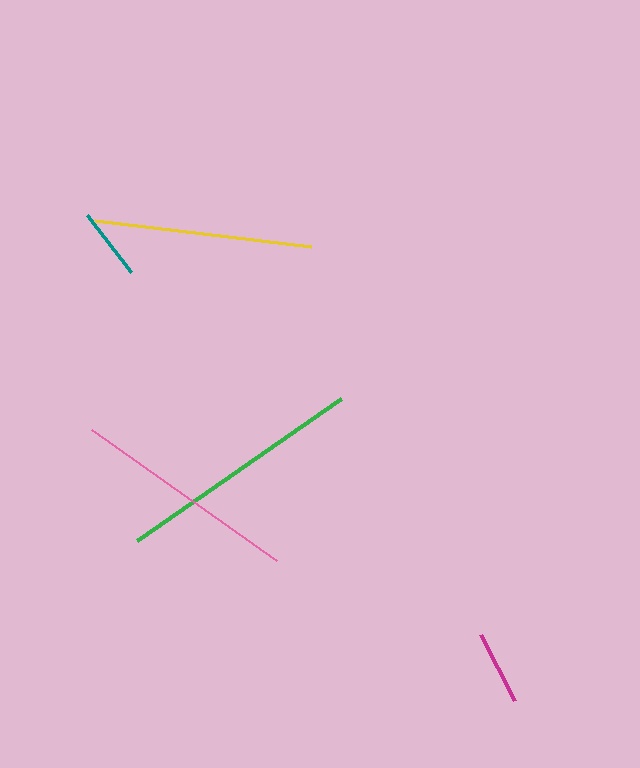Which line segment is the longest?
The green line is the longest at approximately 248 pixels.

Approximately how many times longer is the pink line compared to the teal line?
The pink line is approximately 3.2 times the length of the teal line.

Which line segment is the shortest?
The teal line is the shortest at approximately 72 pixels.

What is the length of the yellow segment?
The yellow segment is approximately 218 pixels long.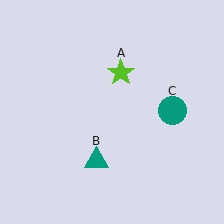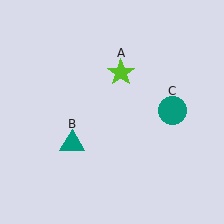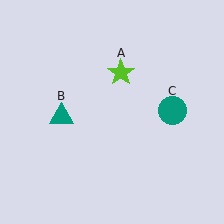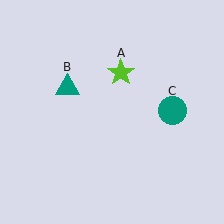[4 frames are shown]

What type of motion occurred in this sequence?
The teal triangle (object B) rotated clockwise around the center of the scene.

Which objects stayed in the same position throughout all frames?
Lime star (object A) and teal circle (object C) remained stationary.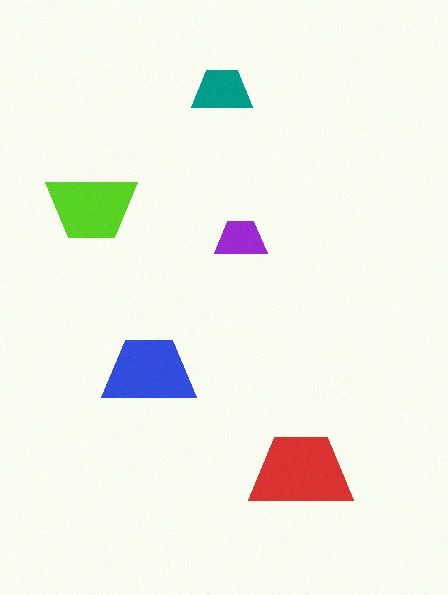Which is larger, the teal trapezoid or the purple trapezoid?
The teal one.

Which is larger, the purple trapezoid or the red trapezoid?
The red one.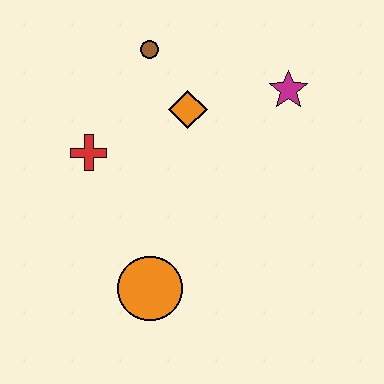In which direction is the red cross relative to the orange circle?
The red cross is above the orange circle.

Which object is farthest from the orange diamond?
The orange circle is farthest from the orange diamond.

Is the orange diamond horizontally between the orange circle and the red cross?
No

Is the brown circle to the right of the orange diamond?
No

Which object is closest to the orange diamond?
The brown circle is closest to the orange diamond.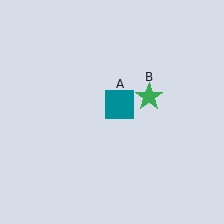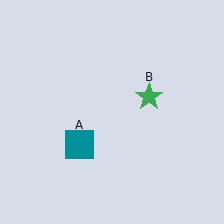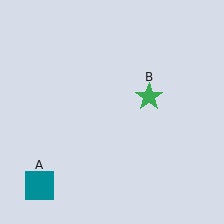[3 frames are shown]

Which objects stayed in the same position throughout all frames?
Green star (object B) remained stationary.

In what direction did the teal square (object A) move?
The teal square (object A) moved down and to the left.